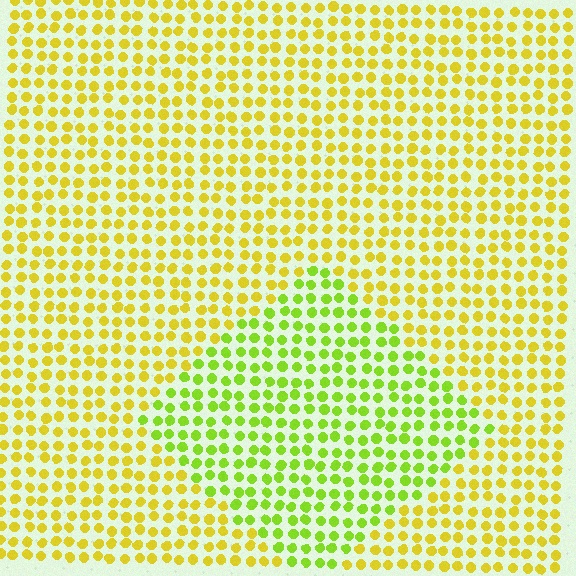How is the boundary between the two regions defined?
The boundary is defined purely by a slight shift in hue (about 34 degrees). Spacing, size, and orientation are identical on both sides.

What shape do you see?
I see a diamond.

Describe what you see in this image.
The image is filled with small yellow elements in a uniform arrangement. A diamond-shaped region is visible where the elements are tinted to a slightly different hue, forming a subtle color boundary.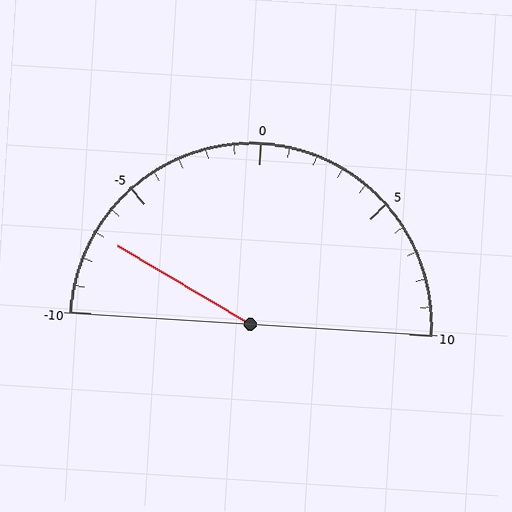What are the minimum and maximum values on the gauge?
The gauge ranges from -10 to 10.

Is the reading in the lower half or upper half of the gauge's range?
The reading is in the lower half of the range (-10 to 10).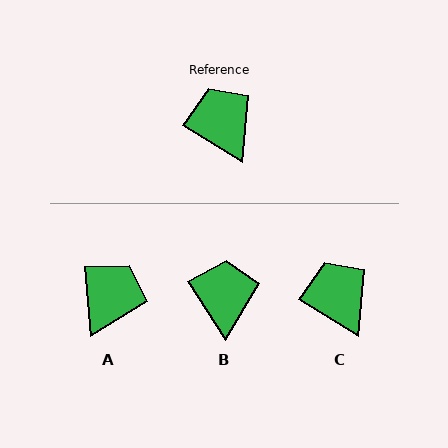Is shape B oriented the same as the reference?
No, it is off by about 26 degrees.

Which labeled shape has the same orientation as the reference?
C.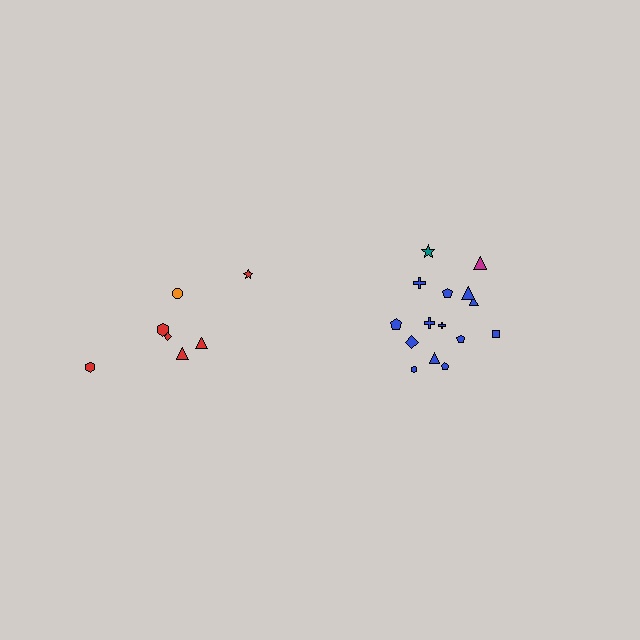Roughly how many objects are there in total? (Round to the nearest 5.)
Roughly 20 objects in total.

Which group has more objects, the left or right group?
The right group.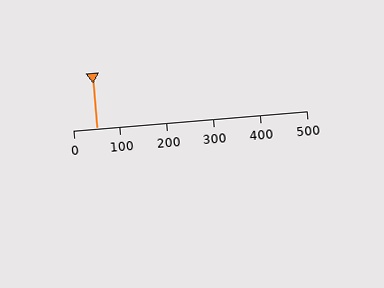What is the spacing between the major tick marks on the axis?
The major ticks are spaced 100 apart.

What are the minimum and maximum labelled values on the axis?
The axis runs from 0 to 500.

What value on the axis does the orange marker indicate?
The marker indicates approximately 50.